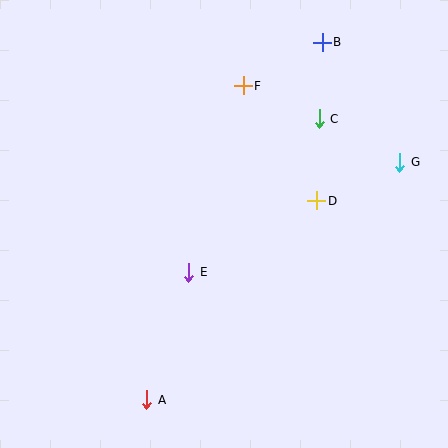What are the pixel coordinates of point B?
Point B is at (322, 42).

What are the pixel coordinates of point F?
Point F is at (243, 86).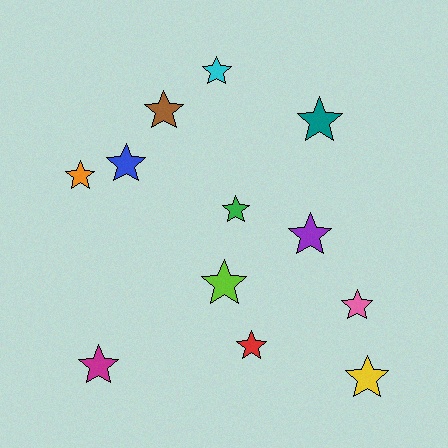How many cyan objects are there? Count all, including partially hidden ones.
There is 1 cyan object.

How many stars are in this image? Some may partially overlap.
There are 12 stars.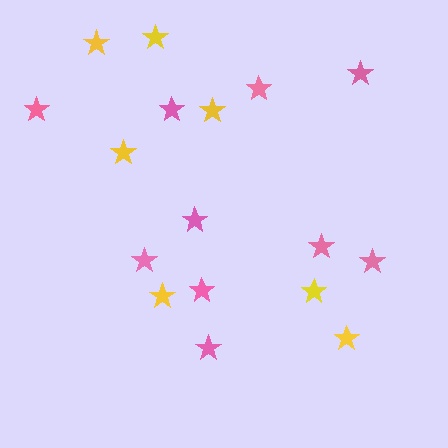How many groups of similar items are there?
There are 2 groups: one group of yellow stars (7) and one group of pink stars (10).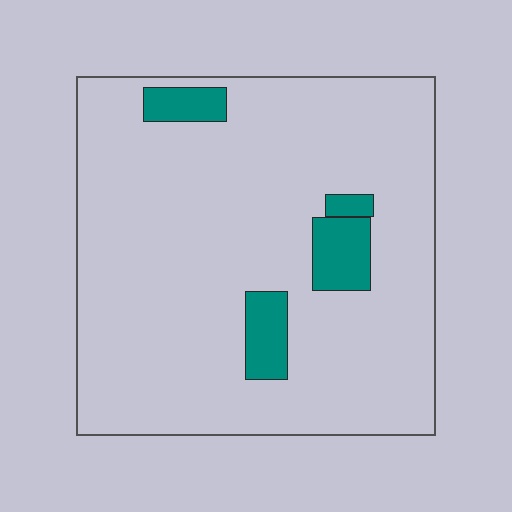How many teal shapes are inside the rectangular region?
4.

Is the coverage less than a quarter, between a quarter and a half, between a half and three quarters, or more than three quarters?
Less than a quarter.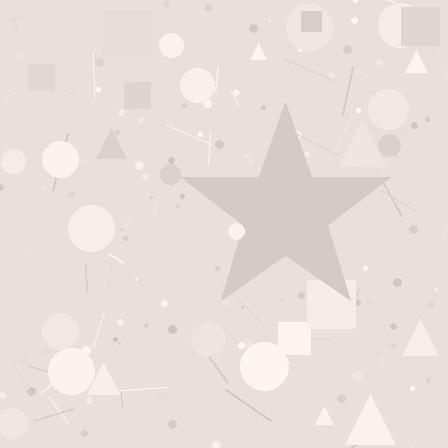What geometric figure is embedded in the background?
A star is embedded in the background.